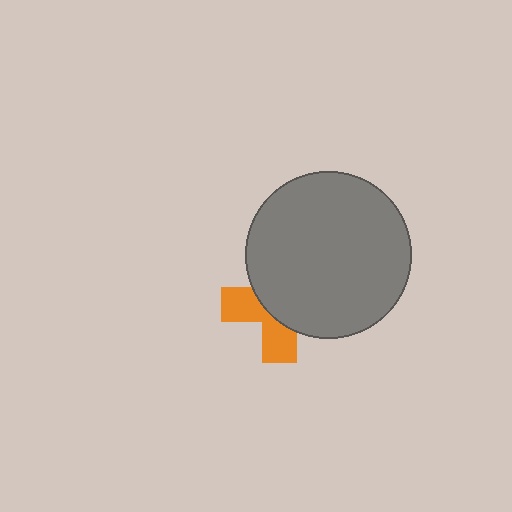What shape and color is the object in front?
The object in front is a gray circle.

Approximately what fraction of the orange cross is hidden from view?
Roughly 60% of the orange cross is hidden behind the gray circle.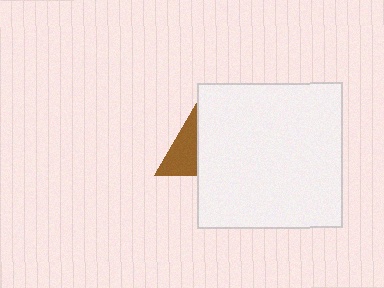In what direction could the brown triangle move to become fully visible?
The brown triangle could move left. That would shift it out from behind the white square entirely.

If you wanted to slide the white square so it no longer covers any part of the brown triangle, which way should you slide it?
Slide it right — that is the most direct way to separate the two shapes.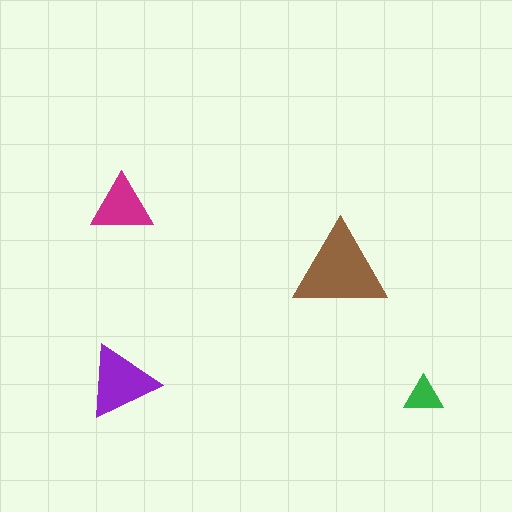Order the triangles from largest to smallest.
the brown one, the purple one, the magenta one, the green one.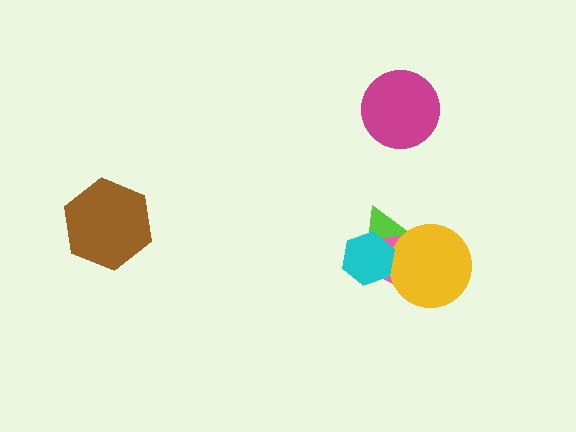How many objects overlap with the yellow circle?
2 objects overlap with the yellow circle.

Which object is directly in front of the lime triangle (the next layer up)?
The pink pentagon is directly in front of the lime triangle.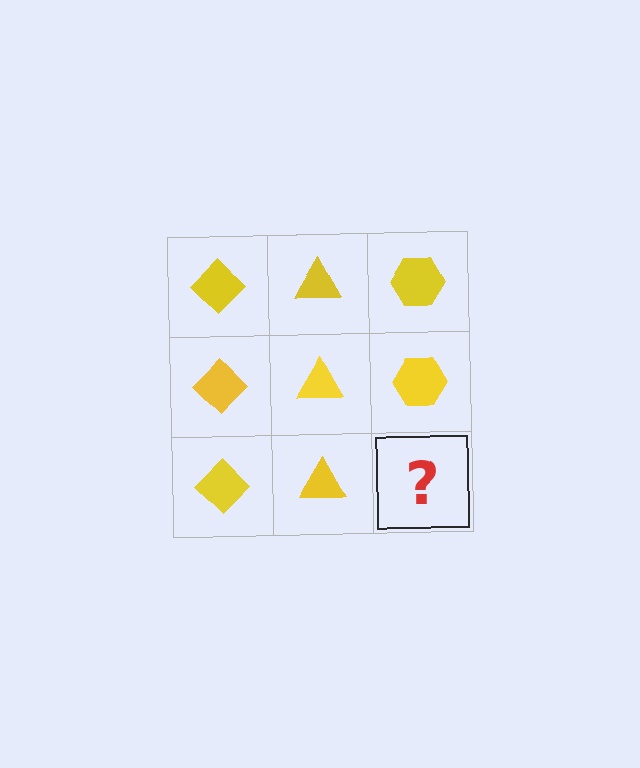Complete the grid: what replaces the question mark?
The question mark should be replaced with a yellow hexagon.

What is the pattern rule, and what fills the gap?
The rule is that each column has a consistent shape. The gap should be filled with a yellow hexagon.